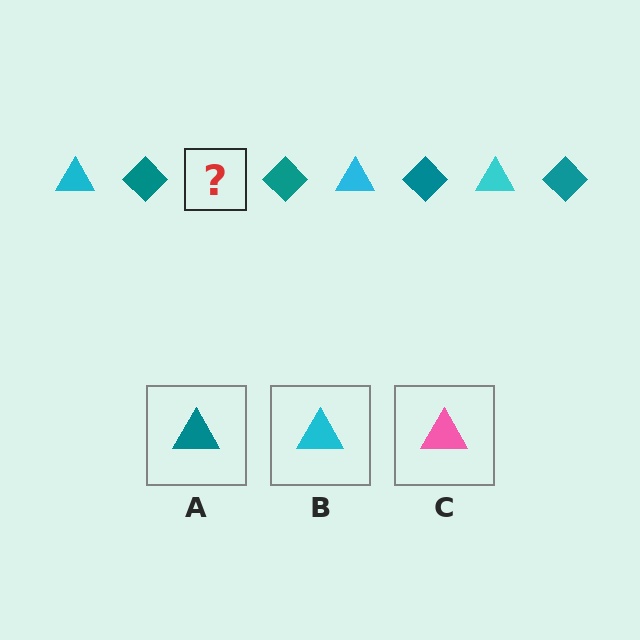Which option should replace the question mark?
Option B.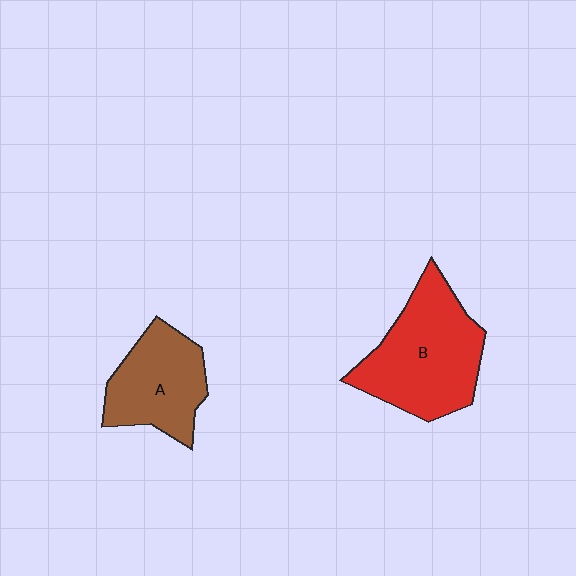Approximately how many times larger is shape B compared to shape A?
Approximately 1.4 times.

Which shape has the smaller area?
Shape A (brown).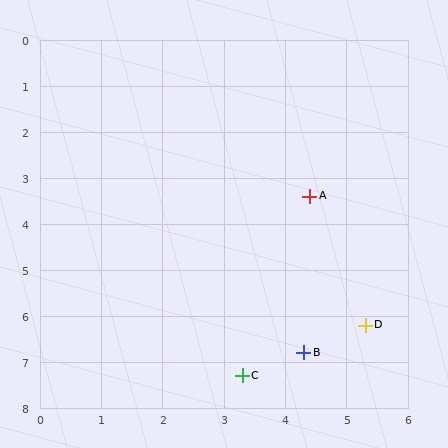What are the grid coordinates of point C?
Point C is at approximately (3.3, 7.3).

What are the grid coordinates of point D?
Point D is at approximately (5.3, 6.2).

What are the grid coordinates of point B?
Point B is at approximately (4.3, 6.8).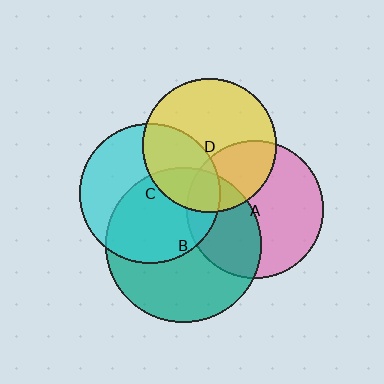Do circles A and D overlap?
Yes.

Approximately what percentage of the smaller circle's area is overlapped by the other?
Approximately 30%.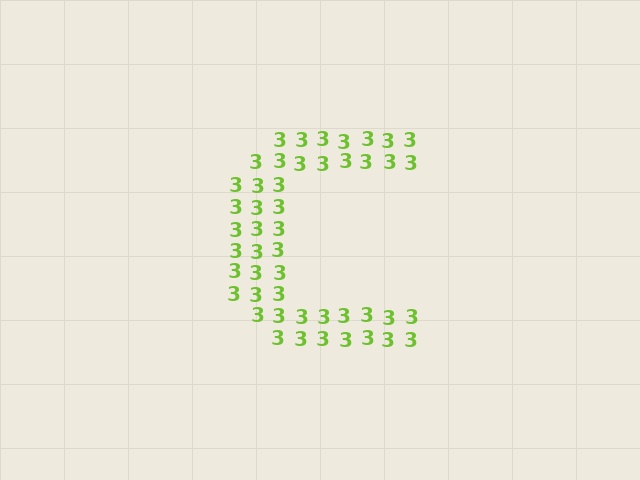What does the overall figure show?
The overall figure shows the letter C.